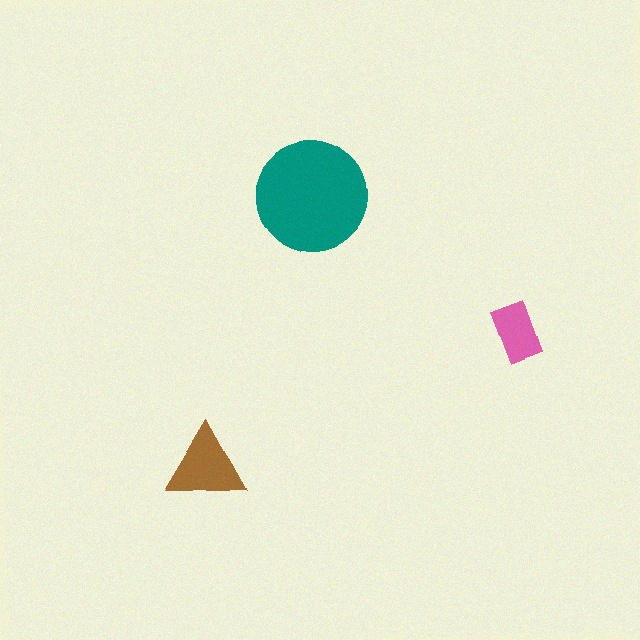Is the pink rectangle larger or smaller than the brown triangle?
Smaller.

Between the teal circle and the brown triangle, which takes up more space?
The teal circle.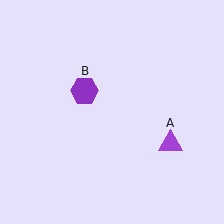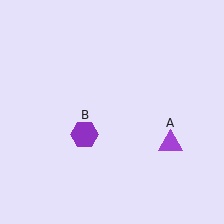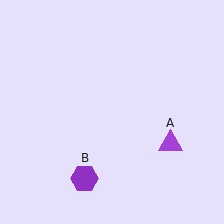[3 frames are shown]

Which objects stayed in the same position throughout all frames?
Purple triangle (object A) remained stationary.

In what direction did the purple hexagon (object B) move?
The purple hexagon (object B) moved down.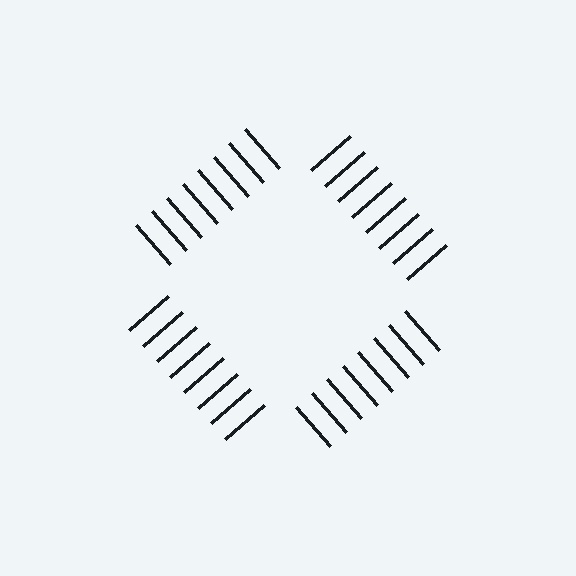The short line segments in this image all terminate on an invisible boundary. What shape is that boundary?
An illusory square — the line segments terminate on its edges but no continuous stroke is drawn.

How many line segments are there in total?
32 — 8 along each of the 4 edges.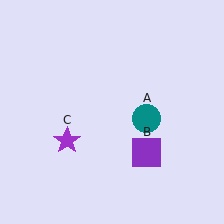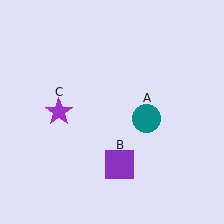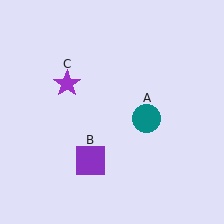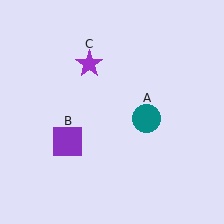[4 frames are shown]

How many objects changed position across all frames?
2 objects changed position: purple square (object B), purple star (object C).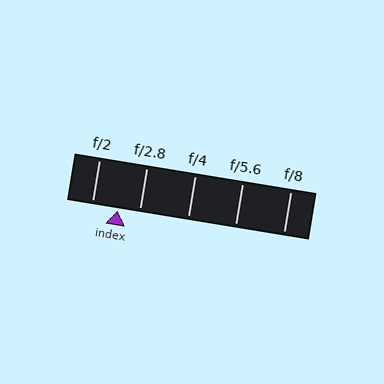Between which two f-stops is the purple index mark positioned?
The index mark is between f/2 and f/2.8.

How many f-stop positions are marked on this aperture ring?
There are 5 f-stop positions marked.